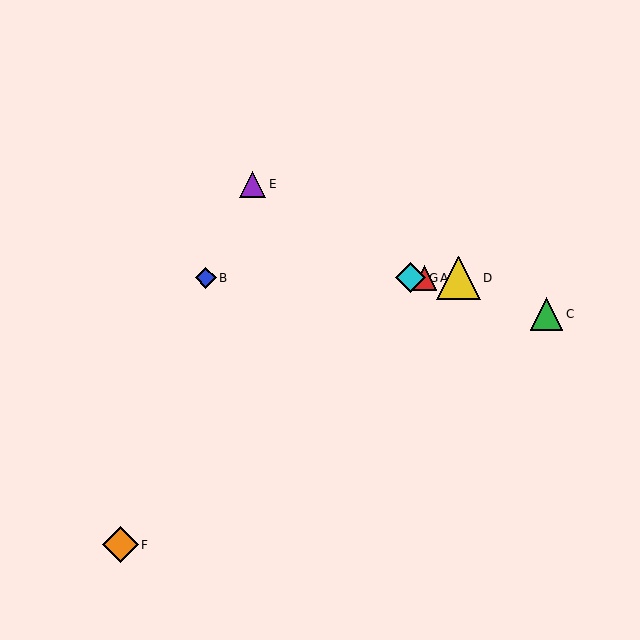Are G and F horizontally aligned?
No, G is at y≈278 and F is at y≈545.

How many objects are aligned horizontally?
4 objects (A, B, D, G) are aligned horizontally.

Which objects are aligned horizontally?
Objects A, B, D, G are aligned horizontally.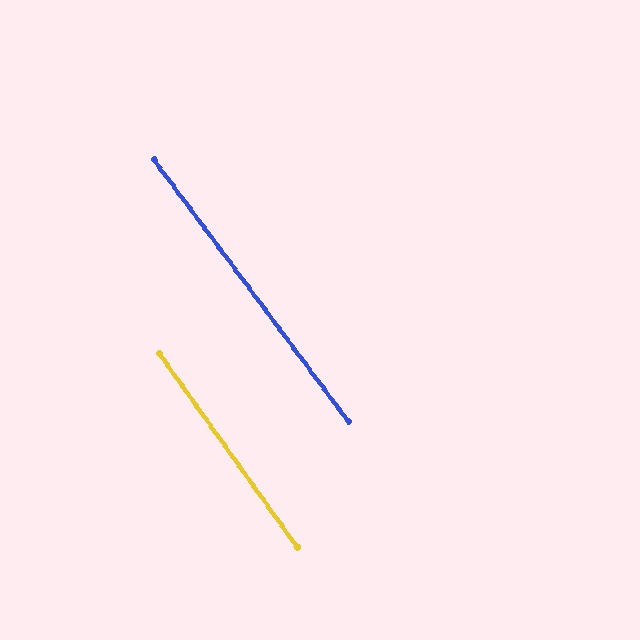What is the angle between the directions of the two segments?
Approximately 1 degree.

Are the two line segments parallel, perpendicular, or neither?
Parallel — their directions differ by only 1.1°.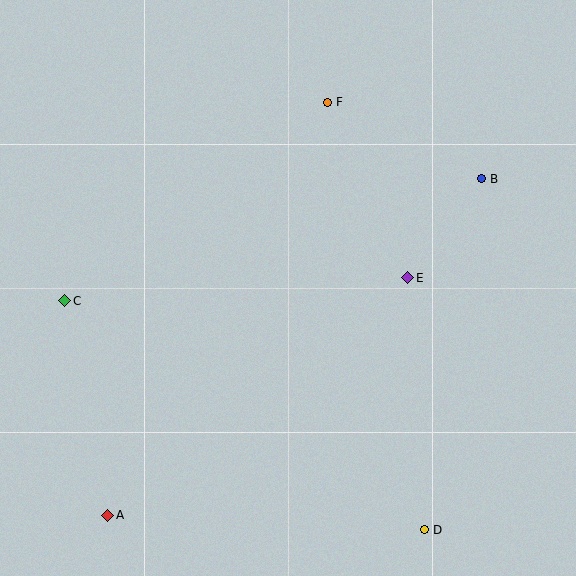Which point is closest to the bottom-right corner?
Point D is closest to the bottom-right corner.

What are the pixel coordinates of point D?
Point D is at (425, 530).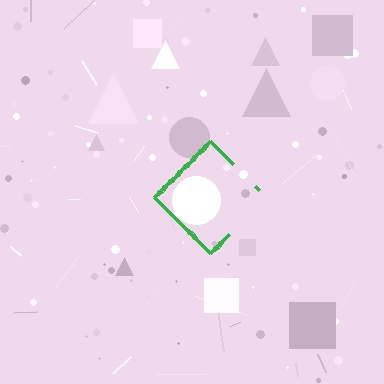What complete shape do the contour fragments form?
The contour fragments form a diamond.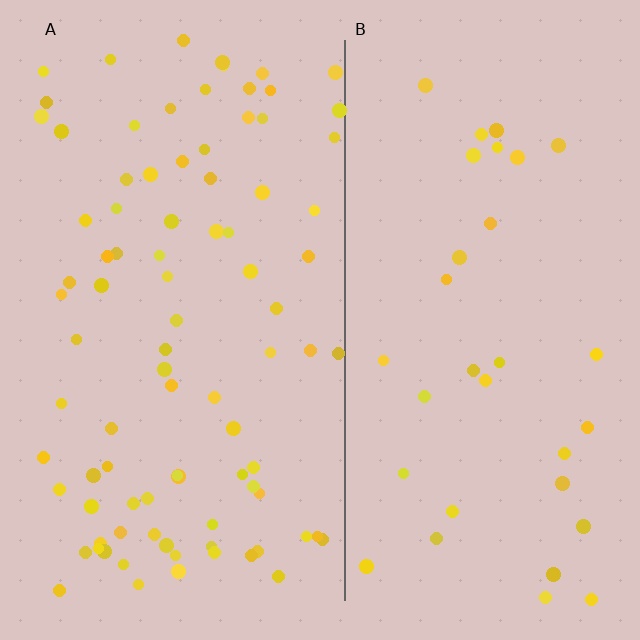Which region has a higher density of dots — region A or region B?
A (the left).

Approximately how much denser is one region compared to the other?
Approximately 2.7× — region A over region B.